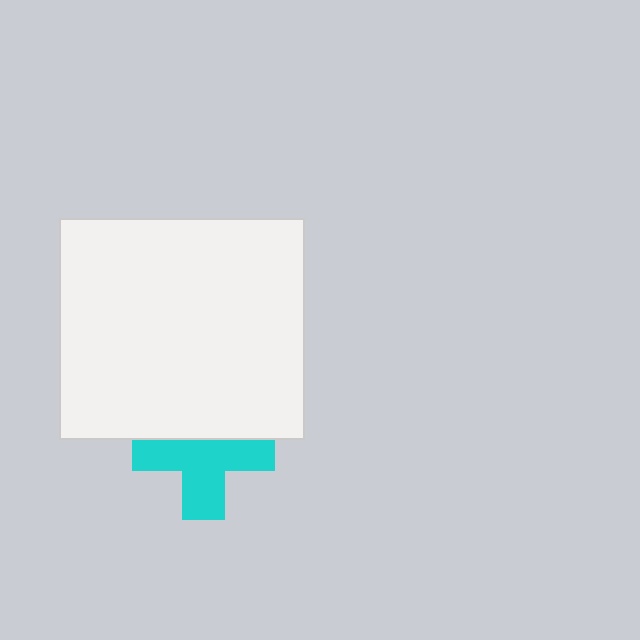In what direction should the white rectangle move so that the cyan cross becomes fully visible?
The white rectangle should move up. That is the shortest direction to clear the overlap and leave the cyan cross fully visible.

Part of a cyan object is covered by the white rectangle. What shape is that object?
It is a cross.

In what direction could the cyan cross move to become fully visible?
The cyan cross could move down. That would shift it out from behind the white rectangle entirely.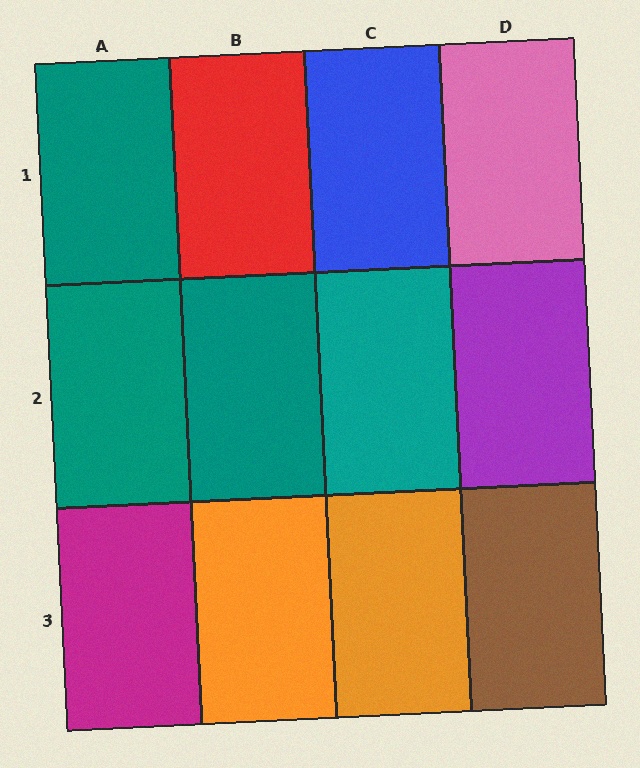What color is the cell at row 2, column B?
Teal.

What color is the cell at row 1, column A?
Teal.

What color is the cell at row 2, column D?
Purple.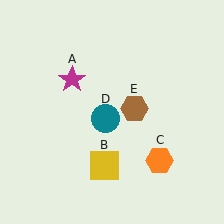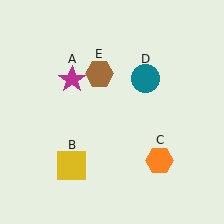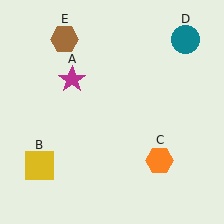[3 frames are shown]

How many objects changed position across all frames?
3 objects changed position: yellow square (object B), teal circle (object D), brown hexagon (object E).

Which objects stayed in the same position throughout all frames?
Magenta star (object A) and orange hexagon (object C) remained stationary.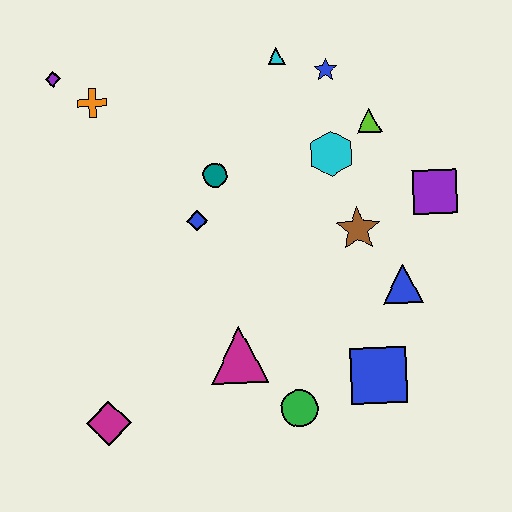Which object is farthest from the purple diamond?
The blue square is farthest from the purple diamond.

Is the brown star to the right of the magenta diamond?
Yes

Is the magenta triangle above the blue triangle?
No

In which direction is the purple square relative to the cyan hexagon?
The purple square is to the right of the cyan hexagon.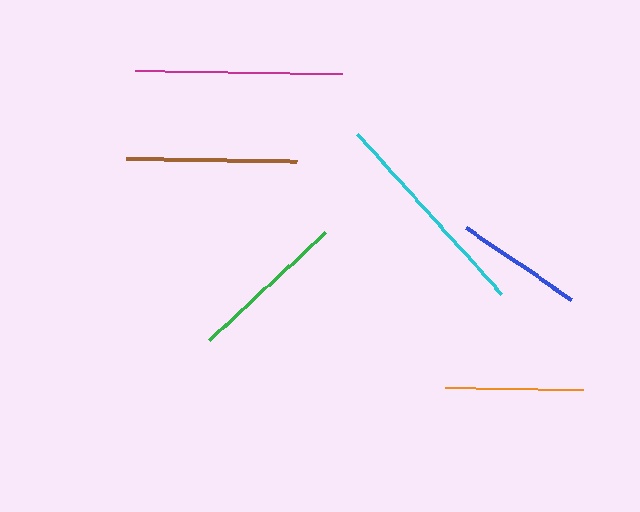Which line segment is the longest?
The cyan line is the longest at approximately 216 pixels.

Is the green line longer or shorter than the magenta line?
The magenta line is longer than the green line.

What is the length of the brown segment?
The brown segment is approximately 170 pixels long.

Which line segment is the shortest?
The blue line is the shortest at approximately 127 pixels.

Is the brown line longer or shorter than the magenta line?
The magenta line is longer than the brown line.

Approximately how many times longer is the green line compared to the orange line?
The green line is approximately 1.2 times the length of the orange line.